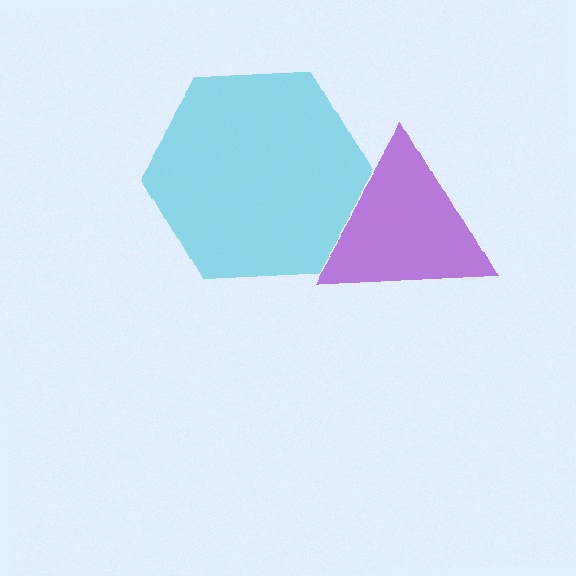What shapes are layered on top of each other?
The layered shapes are: a cyan hexagon, a purple triangle.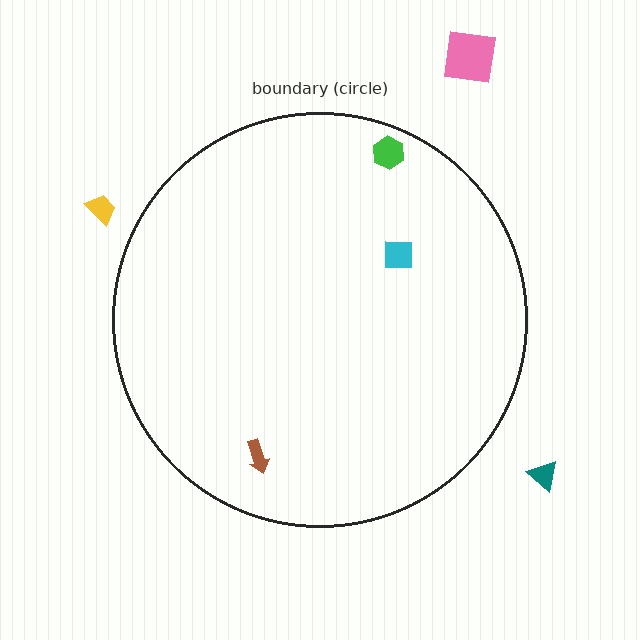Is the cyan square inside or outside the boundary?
Inside.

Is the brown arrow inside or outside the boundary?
Inside.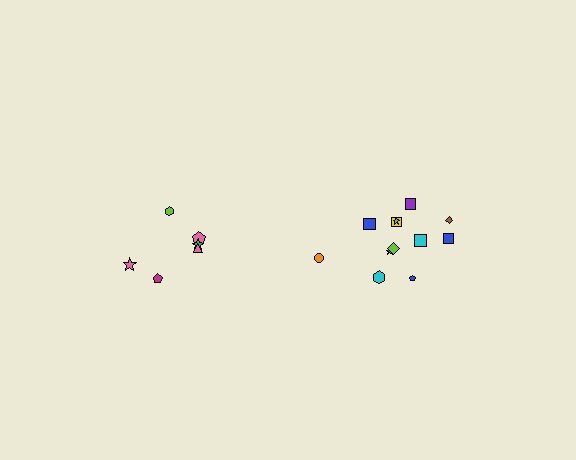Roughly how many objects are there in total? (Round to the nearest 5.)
Roughly 20 objects in total.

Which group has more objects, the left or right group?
The right group.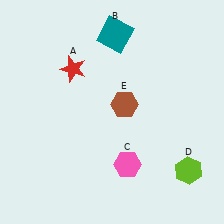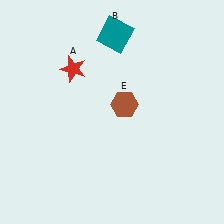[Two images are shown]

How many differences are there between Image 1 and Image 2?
There are 2 differences between the two images.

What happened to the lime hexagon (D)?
The lime hexagon (D) was removed in Image 2. It was in the bottom-right area of Image 1.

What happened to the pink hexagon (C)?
The pink hexagon (C) was removed in Image 2. It was in the bottom-right area of Image 1.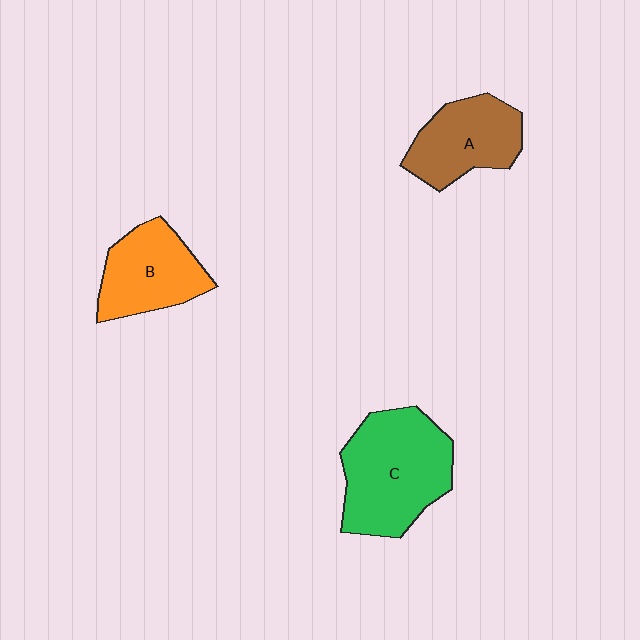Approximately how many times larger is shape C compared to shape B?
Approximately 1.5 times.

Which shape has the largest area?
Shape C (green).